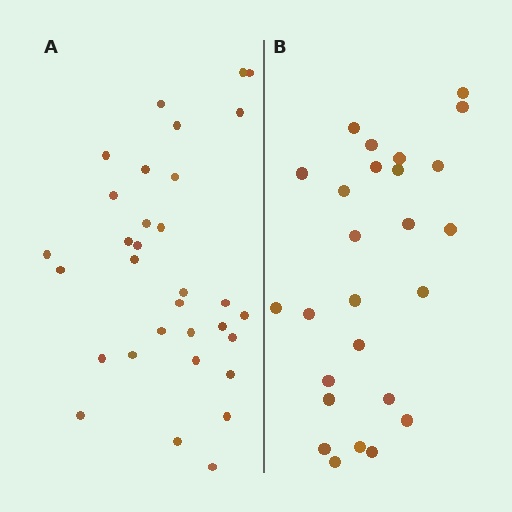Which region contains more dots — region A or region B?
Region A (the left region) has more dots.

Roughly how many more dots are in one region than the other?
Region A has about 6 more dots than region B.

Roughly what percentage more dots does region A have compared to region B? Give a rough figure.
About 25% more.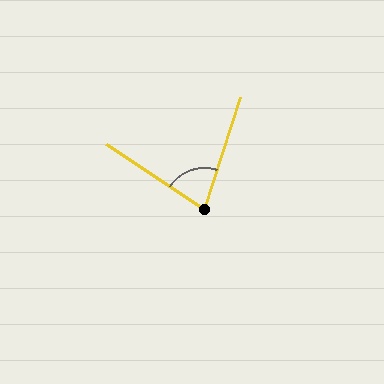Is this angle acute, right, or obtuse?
It is acute.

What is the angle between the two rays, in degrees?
Approximately 74 degrees.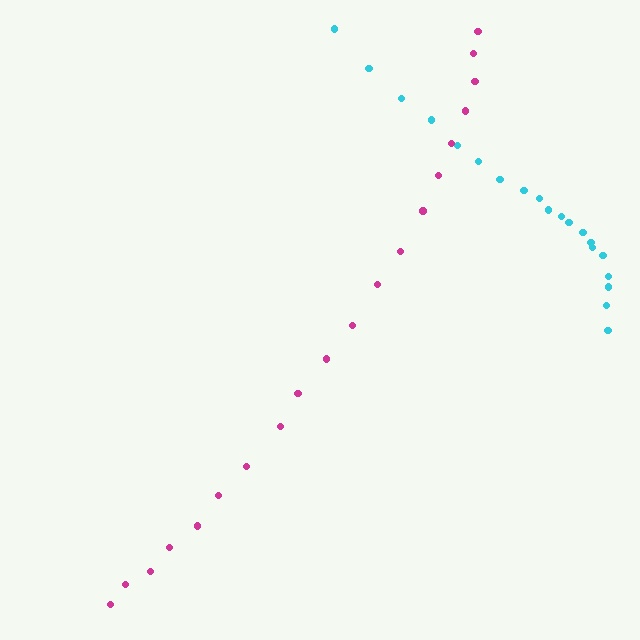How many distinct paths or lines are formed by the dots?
There are 2 distinct paths.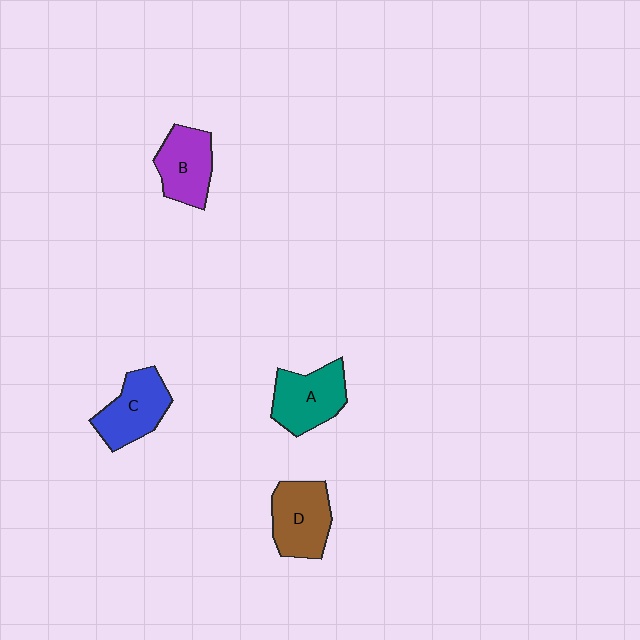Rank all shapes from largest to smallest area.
From largest to smallest: D (brown), A (teal), C (blue), B (purple).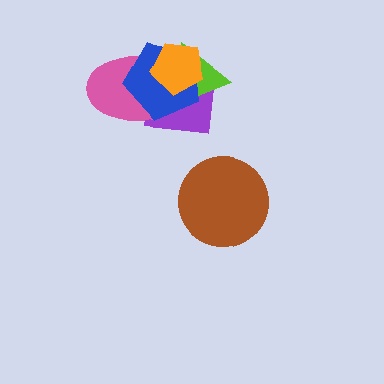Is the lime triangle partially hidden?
Yes, it is partially covered by another shape.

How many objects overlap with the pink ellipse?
4 objects overlap with the pink ellipse.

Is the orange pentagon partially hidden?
No, no other shape covers it.